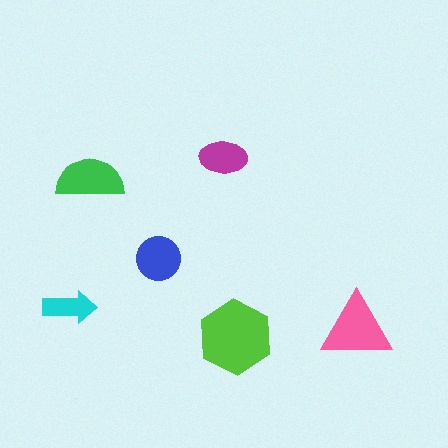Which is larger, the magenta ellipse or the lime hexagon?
The lime hexagon.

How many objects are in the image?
There are 6 objects in the image.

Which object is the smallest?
The cyan arrow.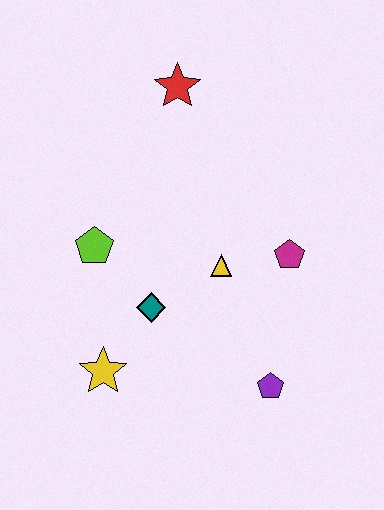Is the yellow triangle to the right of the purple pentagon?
No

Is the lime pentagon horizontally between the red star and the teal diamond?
No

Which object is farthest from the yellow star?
The red star is farthest from the yellow star.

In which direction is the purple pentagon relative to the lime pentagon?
The purple pentagon is to the right of the lime pentagon.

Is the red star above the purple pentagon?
Yes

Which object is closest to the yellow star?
The teal diamond is closest to the yellow star.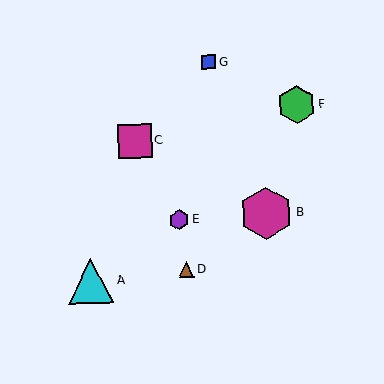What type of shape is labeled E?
Shape E is a purple hexagon.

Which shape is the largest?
The magenta hexagon (labeled B) is the largest.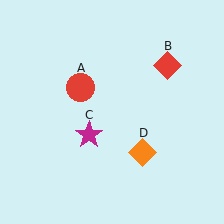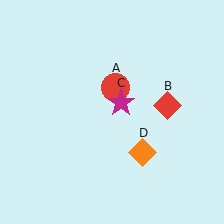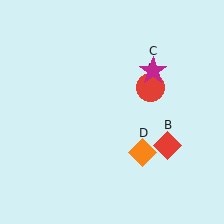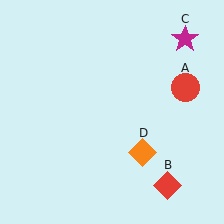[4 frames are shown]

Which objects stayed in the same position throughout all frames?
Orange diamond (object D) remained stationary.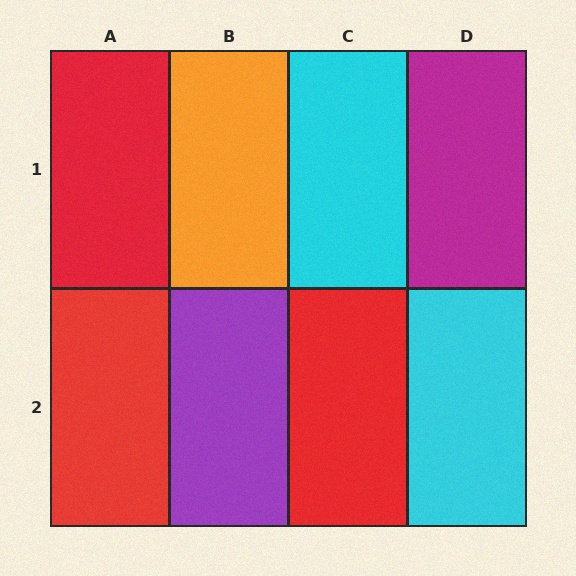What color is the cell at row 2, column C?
Red.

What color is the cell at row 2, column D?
Cyan.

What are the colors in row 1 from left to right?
Red, orange, cyan, magenta.